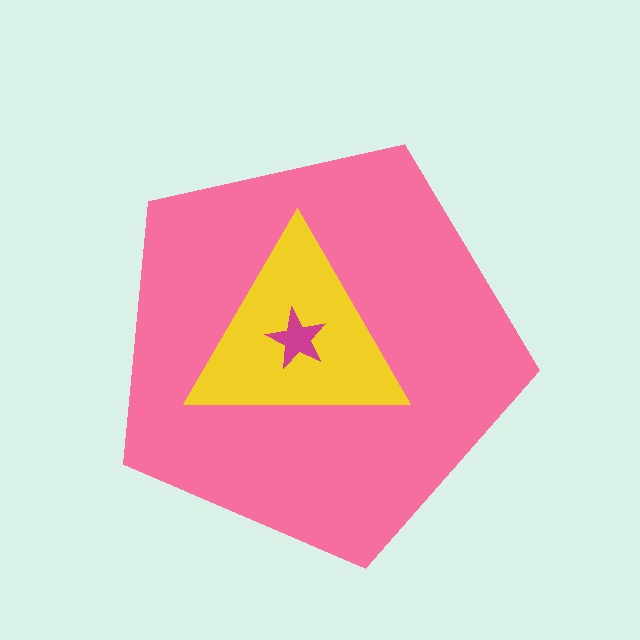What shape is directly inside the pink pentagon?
The yellow triangle.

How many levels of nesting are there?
3.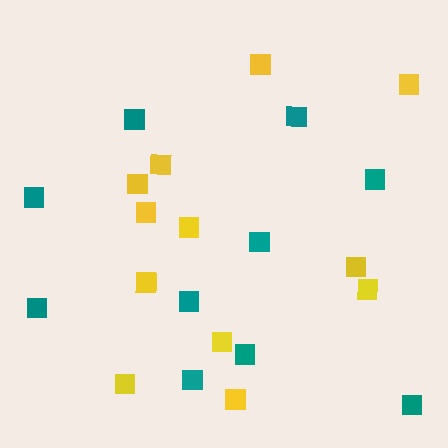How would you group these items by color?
There are 2 groups: one group of yellow squares (12) and one group of teal squares (10).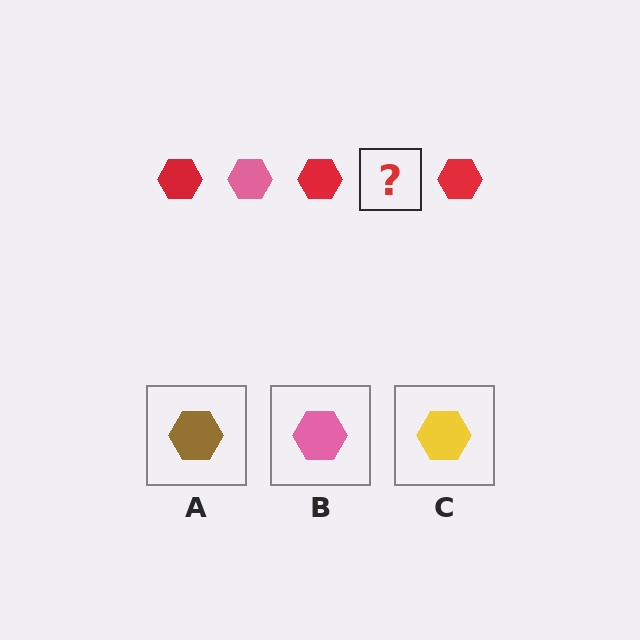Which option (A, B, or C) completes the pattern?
B.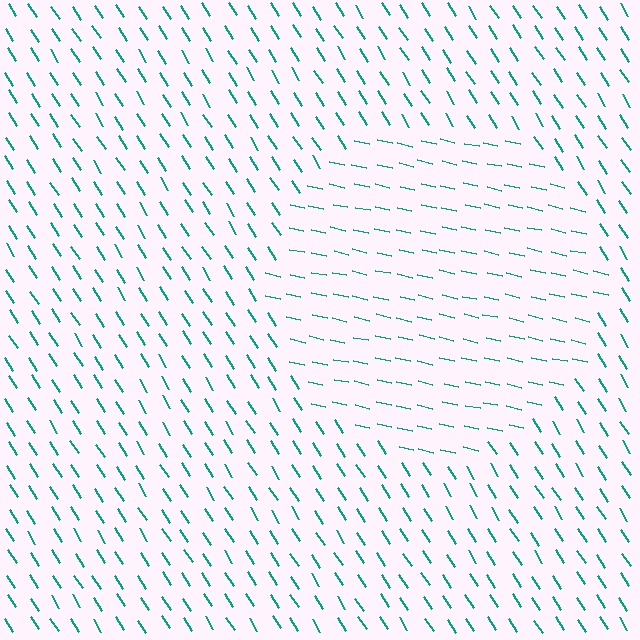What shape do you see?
I see a circle.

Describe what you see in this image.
The image is filled with small teal line segments. A circle region in the image has lines oriented differently from the surrounding lines, creating a visible texture boundary.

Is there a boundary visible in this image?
Yes, there is a texture boundary formed by a change in line orientation.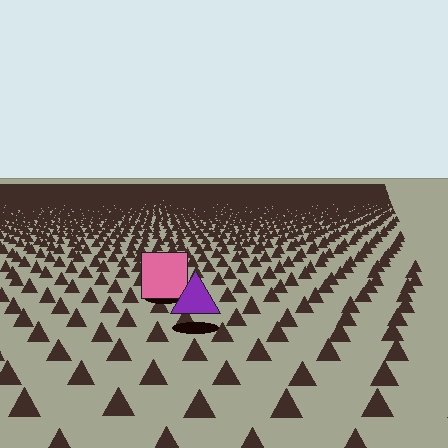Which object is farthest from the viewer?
The pink square is farthest from the viewer. It appears smaller and the ground texture around it is denser.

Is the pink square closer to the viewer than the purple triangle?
No. The purple triangle is closer — you can tell from the texture gradient: the ground texture is coarser near it.